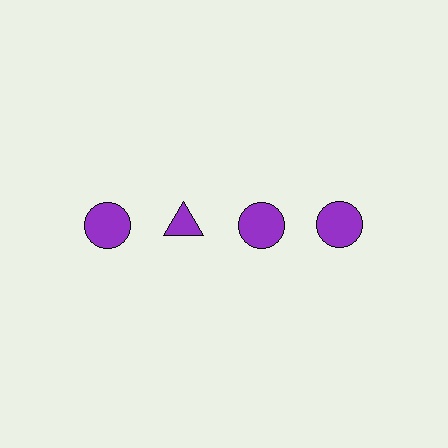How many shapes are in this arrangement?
There are 4 shapes arranged in a grid pattern.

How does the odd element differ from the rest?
It has a different shape: triangle instead of circle.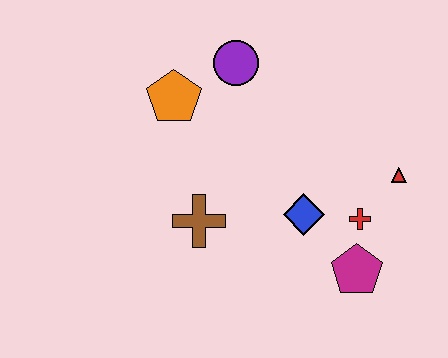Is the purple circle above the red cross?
Yes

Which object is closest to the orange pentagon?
The purple circle is closest to the orange pentagon.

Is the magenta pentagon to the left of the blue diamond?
No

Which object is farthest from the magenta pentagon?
The orange pentagon is farthest from the magenta pentagon.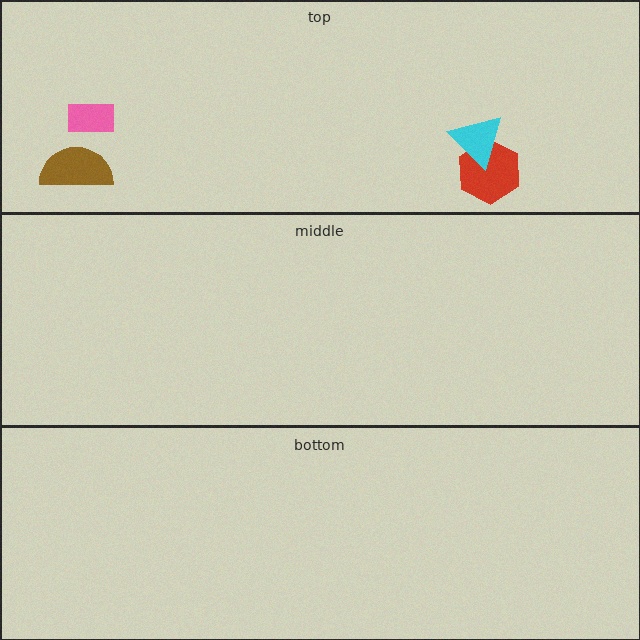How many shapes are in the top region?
4.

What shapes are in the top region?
The brown semicircle, the red hexagon, the pink rectangle, the cyan triangle.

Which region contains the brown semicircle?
The top region.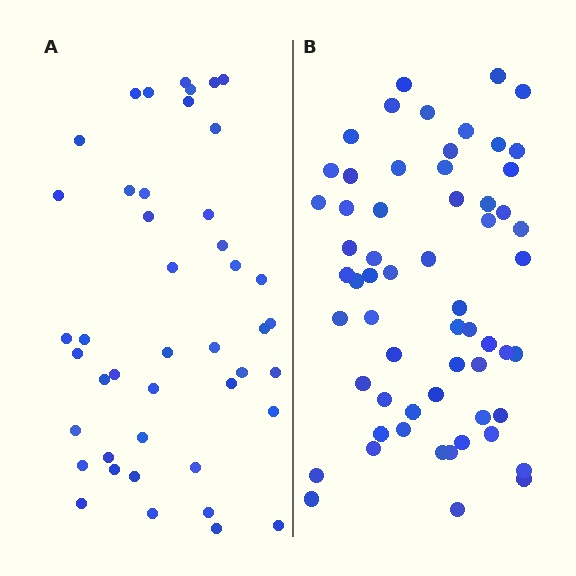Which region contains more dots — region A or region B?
Region B (the right region) has more dots.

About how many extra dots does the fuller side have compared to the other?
Region B has approximately 15 more dots than region A.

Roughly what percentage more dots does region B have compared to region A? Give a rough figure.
About 35% more.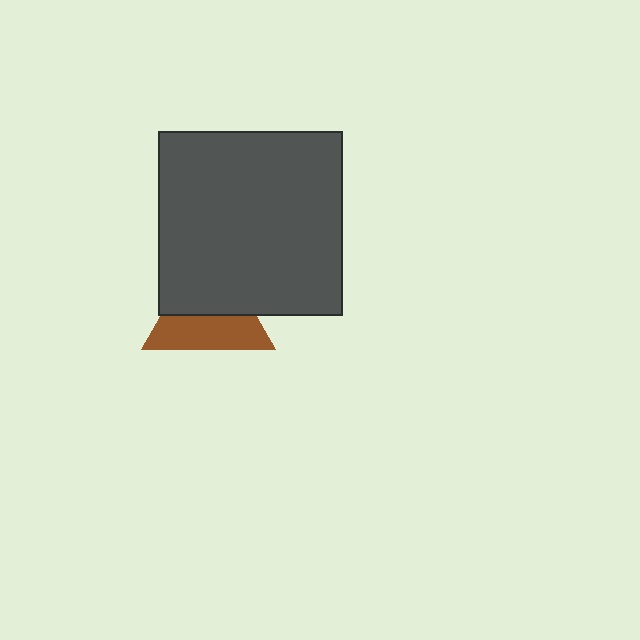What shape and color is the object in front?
The object in front is a dark gray square.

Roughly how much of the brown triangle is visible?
About half of it is visible (roughly 50%).